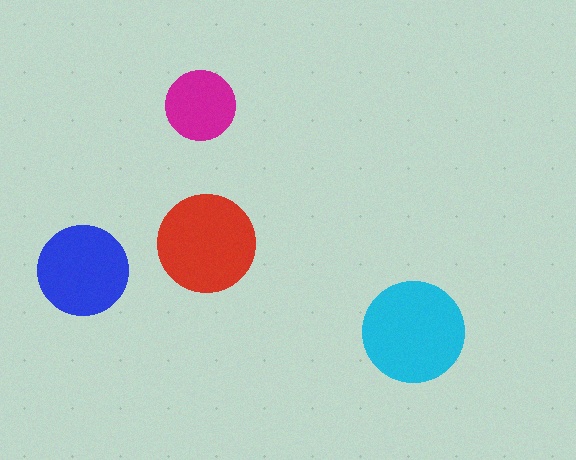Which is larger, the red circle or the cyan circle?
The cyan one.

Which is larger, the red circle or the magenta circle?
The red one.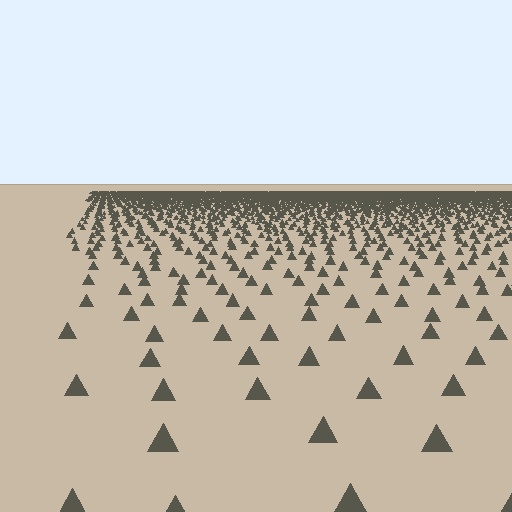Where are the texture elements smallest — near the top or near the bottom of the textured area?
Near the top.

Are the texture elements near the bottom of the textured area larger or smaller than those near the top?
Larger. Near the bottom, elements are closer to the viewer and appear at a bigger on-screen size.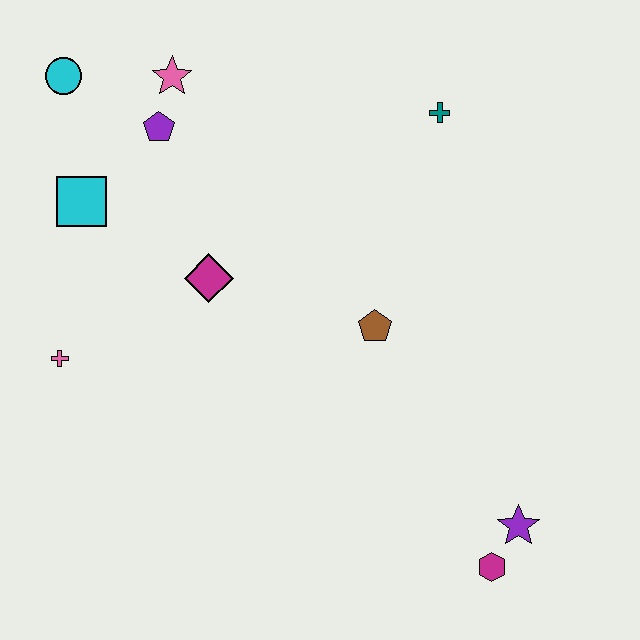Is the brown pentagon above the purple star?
Yes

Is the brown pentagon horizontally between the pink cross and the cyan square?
No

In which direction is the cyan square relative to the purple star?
The cyan square is to the left of the purple star.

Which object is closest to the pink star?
The purple pentagon is closest to the pink star.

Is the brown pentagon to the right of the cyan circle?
Yes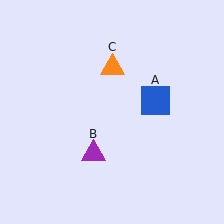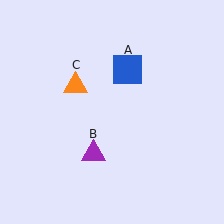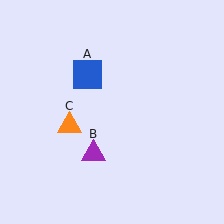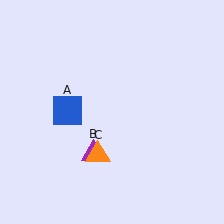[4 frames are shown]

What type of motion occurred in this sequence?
The blue square (object A), orange triangle (object C) rotated counterclockwise around the center of the scene.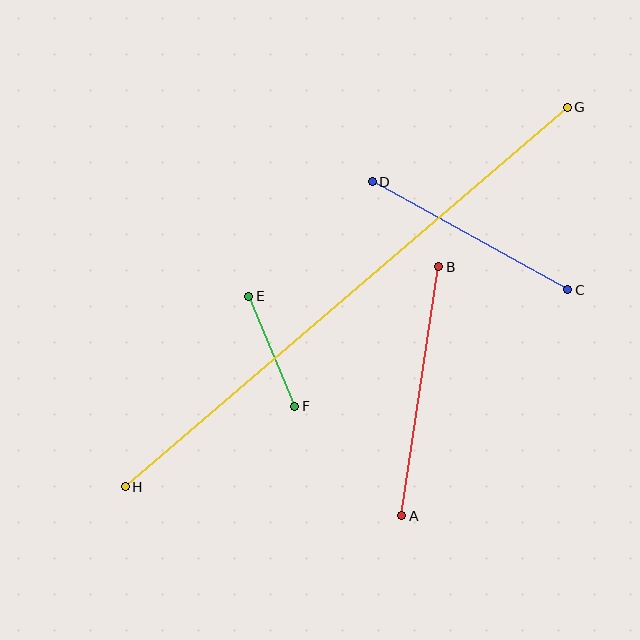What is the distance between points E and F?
The distance is approximately 119 pixels.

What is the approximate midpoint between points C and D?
The midpoint is at approximately (470, 236) pixels.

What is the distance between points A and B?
The distance is approximately 252 pixels.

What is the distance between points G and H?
The distance is approximately 583 pixels.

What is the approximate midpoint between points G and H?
The midpoint is at approximately (346, 297) pixels.